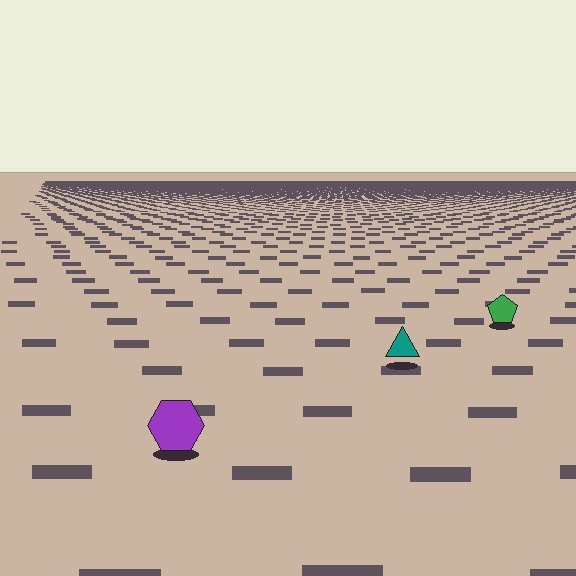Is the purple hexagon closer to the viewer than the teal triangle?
Yes. The purple hexagon is closer — you can tell from the texture gradient: the ground texture is coarser near it.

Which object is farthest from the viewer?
The green pentagon is farthest from the viewer. It appears smaller and the ground texture around it is denser.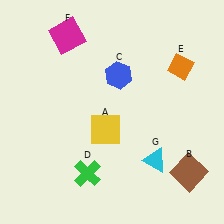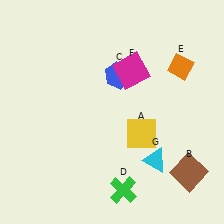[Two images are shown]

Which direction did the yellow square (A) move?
The yellow square (A) moved right.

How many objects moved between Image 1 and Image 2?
3 objects moved between the two images.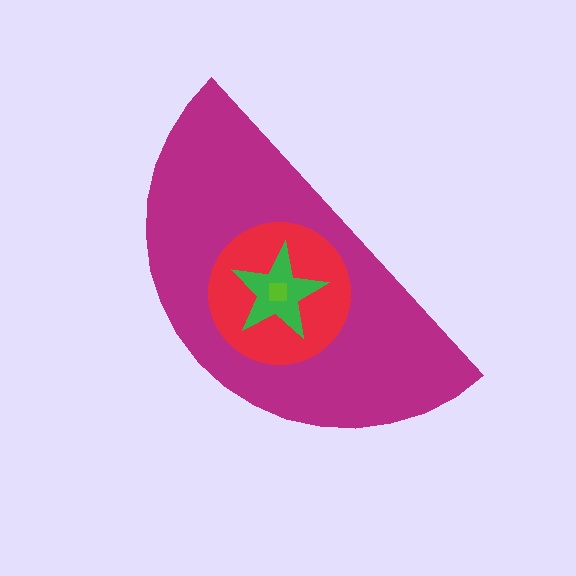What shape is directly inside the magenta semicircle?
The red circle.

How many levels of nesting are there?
4.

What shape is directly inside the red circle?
The green star.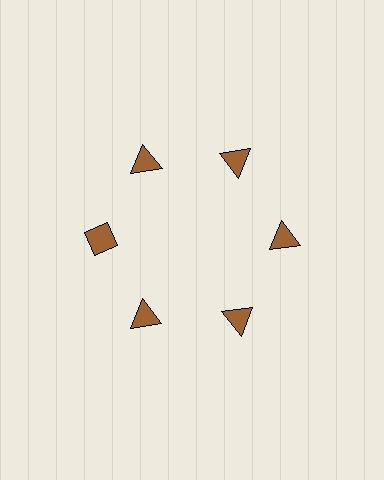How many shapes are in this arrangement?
There are 6 shapes arranged in a ring pattern.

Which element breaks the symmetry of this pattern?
The brown diamond at roughly the 9 o'clock position breaks the symmetry. All other shapes are brown triangles.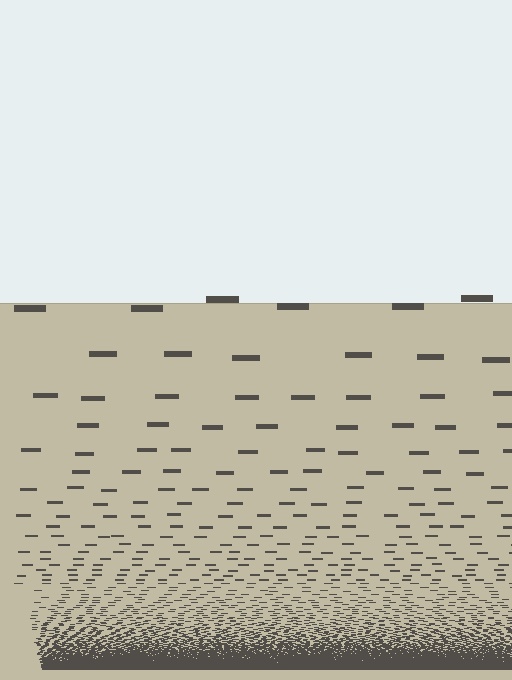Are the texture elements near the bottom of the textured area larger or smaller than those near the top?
Smaller. The gradient is inverted — elements near the bottom are smaller and denser.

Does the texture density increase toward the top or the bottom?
Density increases toward the bottom.